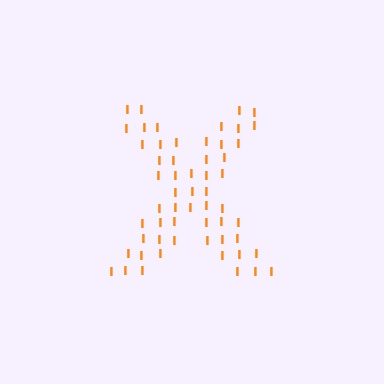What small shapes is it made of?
It is made of small letter I's.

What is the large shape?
The large shape is the letter X.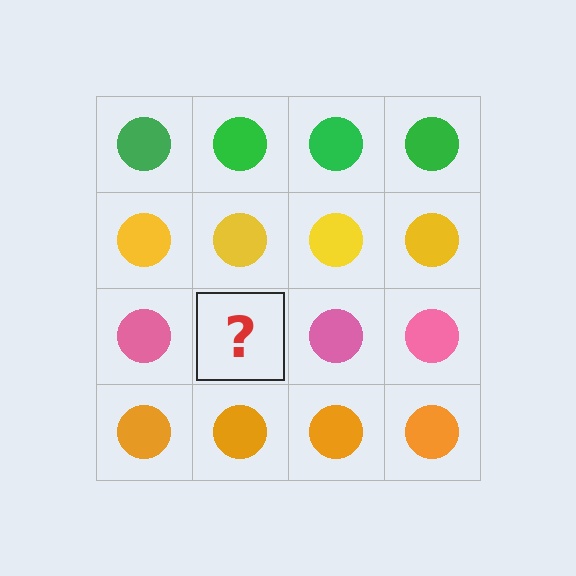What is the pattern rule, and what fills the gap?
The rule is that each row has a consistent color. The gap should be filled with a pink circle.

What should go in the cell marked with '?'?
The missing cell should contain a pink circle.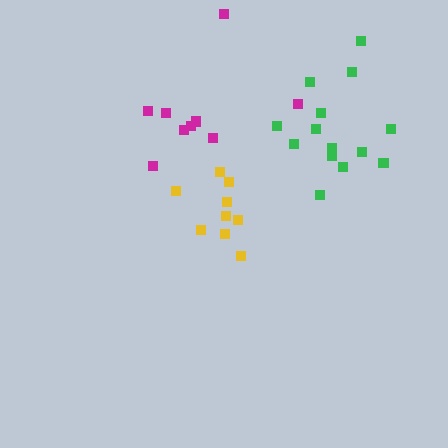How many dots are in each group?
Group 1: 9 dots, Group 2: 9 dots, Group 3: 14 dots (32 total).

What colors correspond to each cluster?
The clusters are colored: magenta, yellow, green.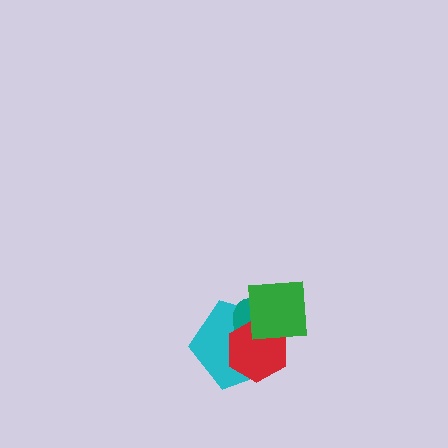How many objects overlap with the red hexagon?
3 objects overlap with the red hexagon.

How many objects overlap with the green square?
3 objects overlap with the green square.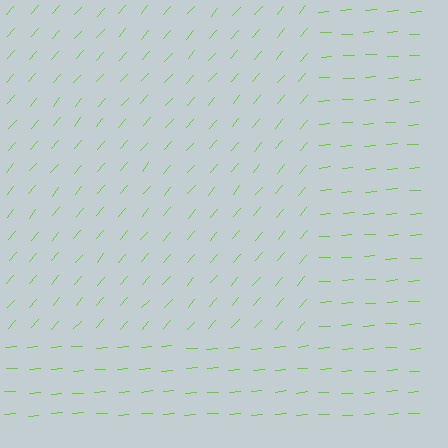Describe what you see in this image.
The image is filled with small lime line segments. A rectangle region in the image has lines oriented differently from the surrounding lines, creating a visible texture boundary.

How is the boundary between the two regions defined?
The boundary is defined purely by a change in line orientation (approximately 45 degrees difference). All lines are the same color and thickness.